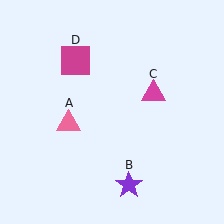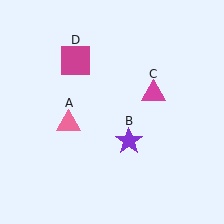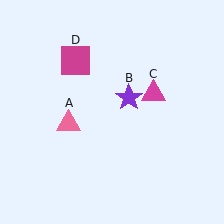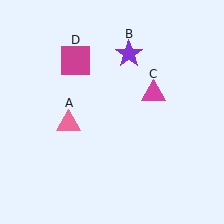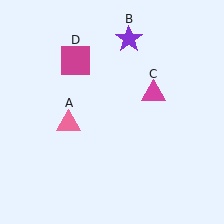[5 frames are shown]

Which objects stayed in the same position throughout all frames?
Pink triangle (object A) and magenta triangle (object C) and magenta square (object D) remained stationary.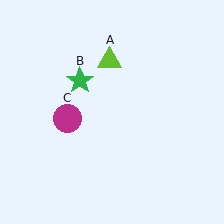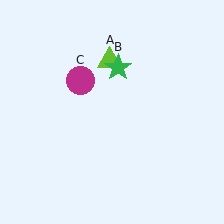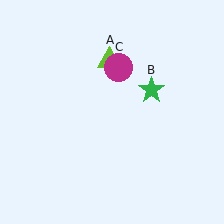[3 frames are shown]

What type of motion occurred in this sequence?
The green star (object B), magenta circle (object C) rotated clockwise around the center of the scene.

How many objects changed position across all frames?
2 objects changed position: green star (object B), magenta circle (object C).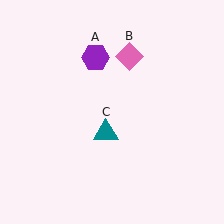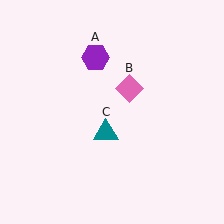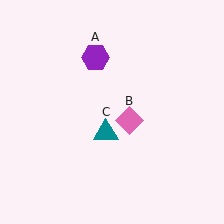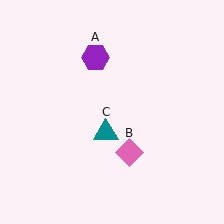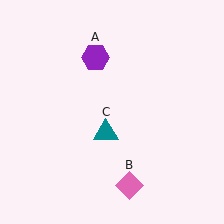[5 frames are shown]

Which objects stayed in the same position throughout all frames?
Purple hexagon (object A) and teal triangle (object C) remained stationary.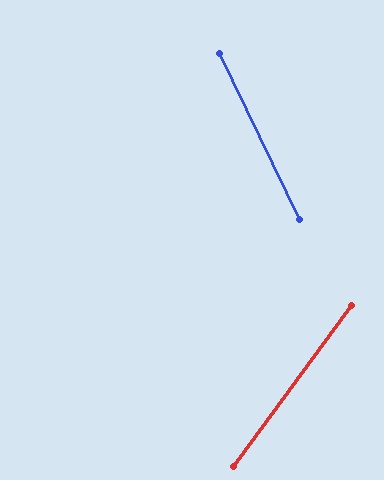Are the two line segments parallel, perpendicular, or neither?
Neither parallel nor perpendicular — they differ by about 62°.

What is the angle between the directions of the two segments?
Approximately 62 degrees.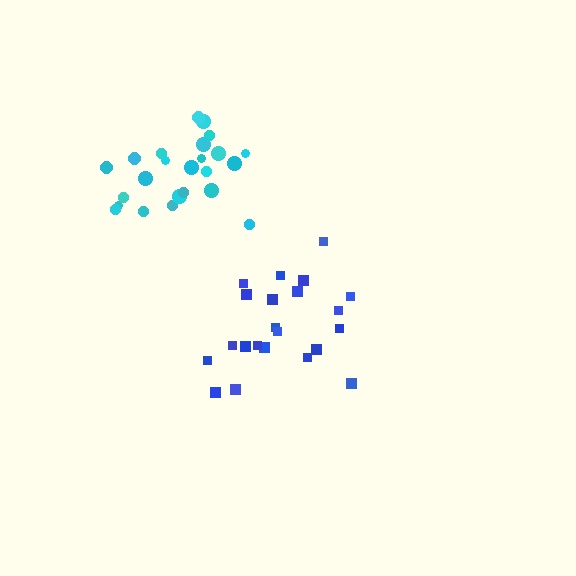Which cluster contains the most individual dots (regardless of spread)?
Cyan (24).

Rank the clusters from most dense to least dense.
cyan, blue.